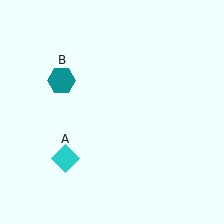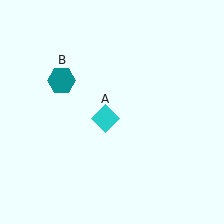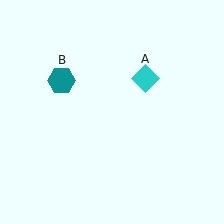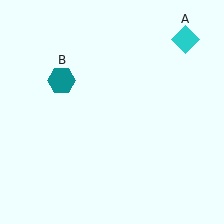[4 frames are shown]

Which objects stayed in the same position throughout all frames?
Teal hexagon (object B) remained stationary.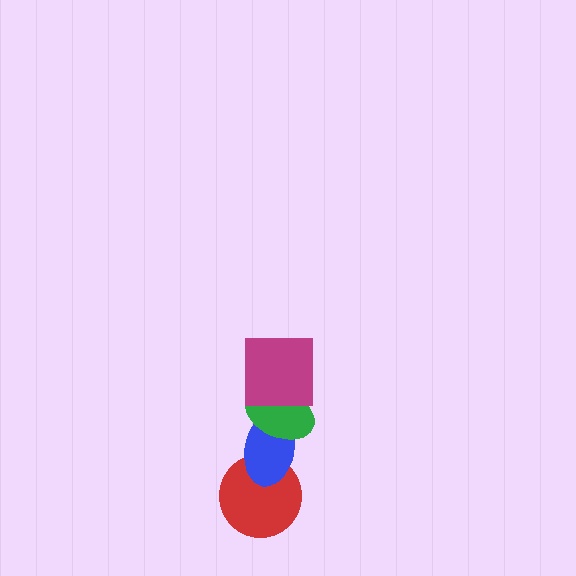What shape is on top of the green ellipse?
The magenta square is on top of the green ellipse.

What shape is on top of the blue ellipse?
The green ellipse is on top of the blue ellipse.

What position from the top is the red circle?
The red circle is 4th from the top.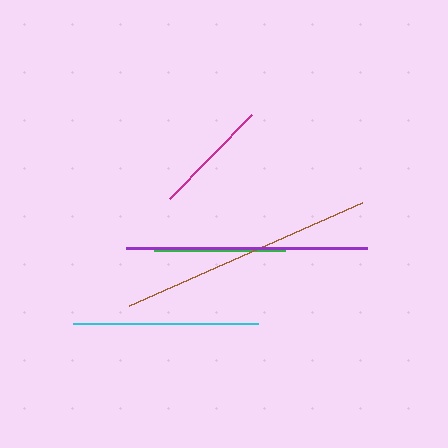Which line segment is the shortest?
The magenta line is the shortest at approximately 117 pixels.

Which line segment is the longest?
The brown line is the longest at approximately 255 pixels.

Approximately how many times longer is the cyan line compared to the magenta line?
The cyan line is approximately 1.6 times the length of the magenta line.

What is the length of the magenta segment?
The magenta segment is approximately 117 pixels long.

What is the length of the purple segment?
The purple segment is approximately 240 pixels long.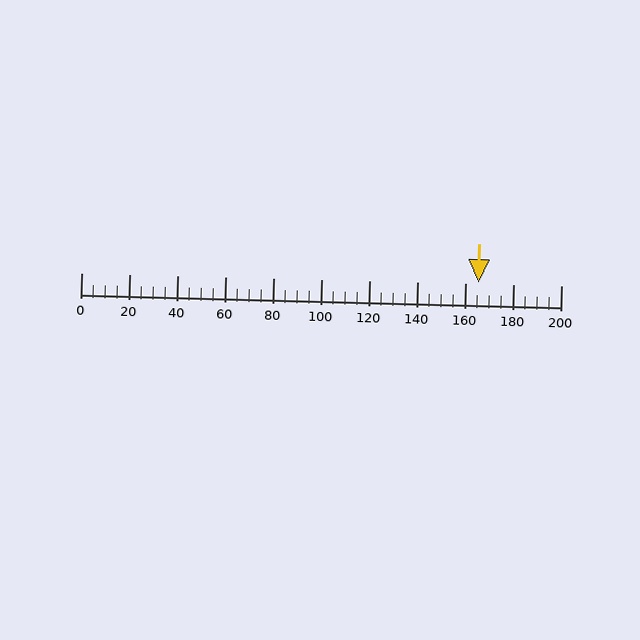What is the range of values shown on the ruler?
The ruler shows values from 0 to 200.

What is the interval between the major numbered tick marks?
The major tick marks are spaced 20 units apart.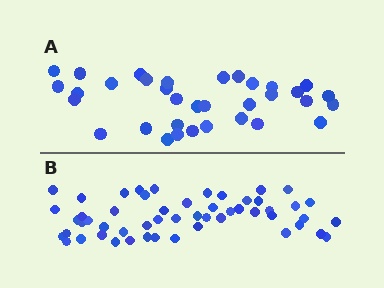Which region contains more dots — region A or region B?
Region B (the bottom region) has more dots.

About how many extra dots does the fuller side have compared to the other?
Region B has approximately 20 more dots than region A.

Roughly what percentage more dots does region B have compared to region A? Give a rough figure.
About 55% more.